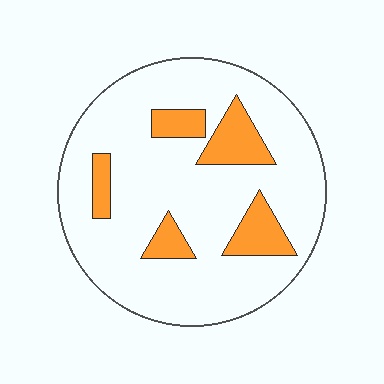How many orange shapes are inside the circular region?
5.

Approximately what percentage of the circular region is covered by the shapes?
Approximately 15%.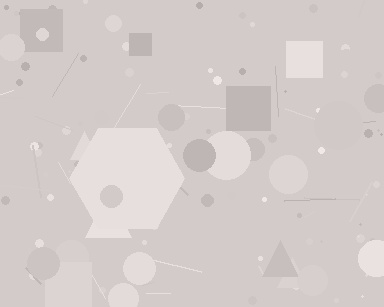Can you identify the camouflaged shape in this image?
The camouflaged shape is a hexagon.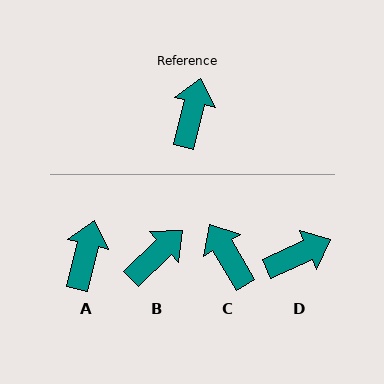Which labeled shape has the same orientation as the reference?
A.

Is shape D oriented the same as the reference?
No, it is off by about 51 degrees.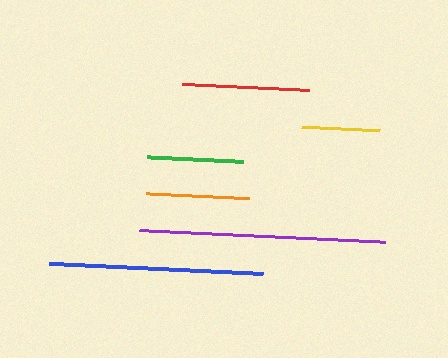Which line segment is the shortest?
The yellow line is the shortest at approximately 79 pixels.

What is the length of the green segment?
The green segment is approximately 96 pixels long.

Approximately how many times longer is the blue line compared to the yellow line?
The blue line is approximately 2.7 times the length of the yellow line.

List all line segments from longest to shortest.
From longest to shortest: purple, blue, red, orange, green, yellow.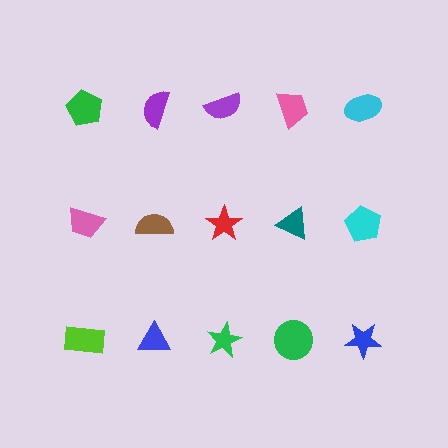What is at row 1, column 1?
A green pentagon.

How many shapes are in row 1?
5 shapes.